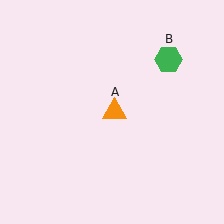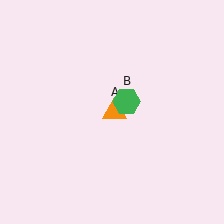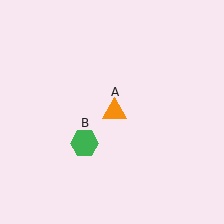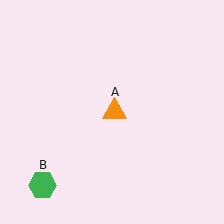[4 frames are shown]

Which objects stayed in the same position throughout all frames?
Orange triangle (object A) remained stationary.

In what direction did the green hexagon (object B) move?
The green hexagon (object B) moved down and to the left.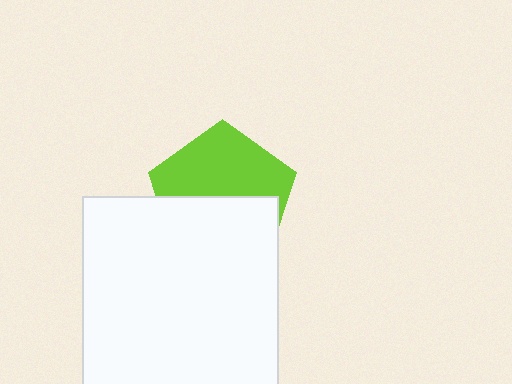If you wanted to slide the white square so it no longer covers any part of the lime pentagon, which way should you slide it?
Slide it down — that is the most direct way to separate the two shapes.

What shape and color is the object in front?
The object in front is a white square.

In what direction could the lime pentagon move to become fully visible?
The lime pentagon could move up. That would shift it out from behind the white square entirely.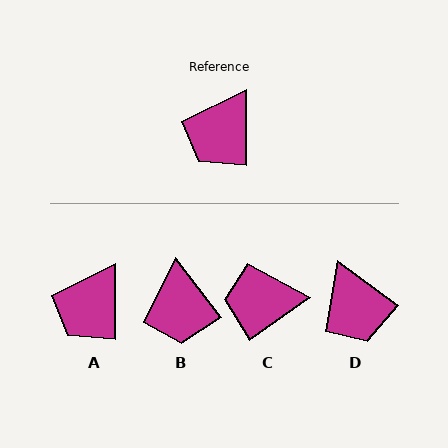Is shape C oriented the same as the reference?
No, it is off by about 54 degrees.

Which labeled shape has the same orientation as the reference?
A.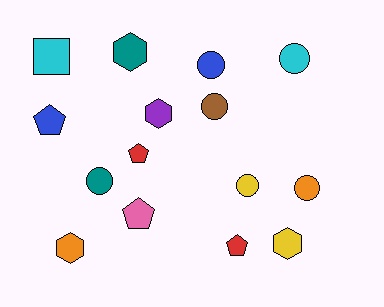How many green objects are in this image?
There are no green objects.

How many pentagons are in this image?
There are 4 pentagons.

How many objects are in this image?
There are 15 objects.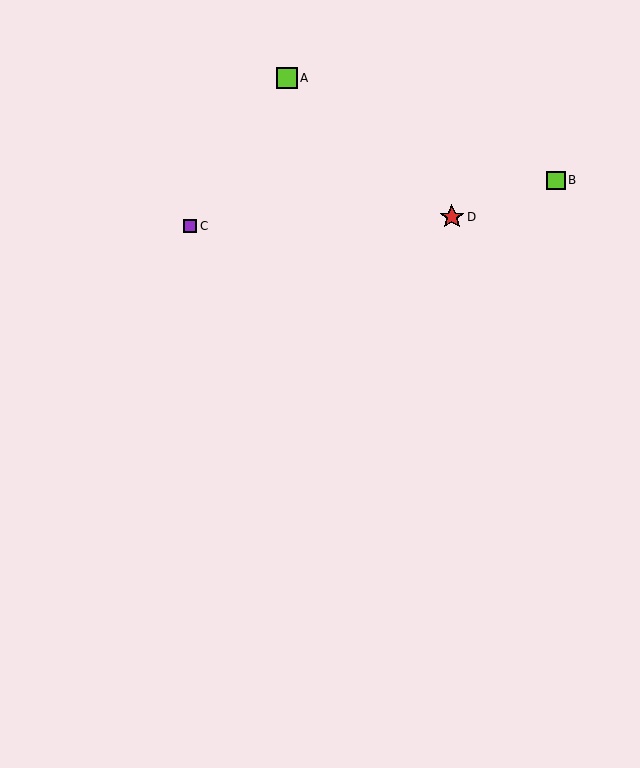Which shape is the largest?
The red star (labeled D) is the largest.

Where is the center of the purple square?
The center of the purple square is at (190, 226).